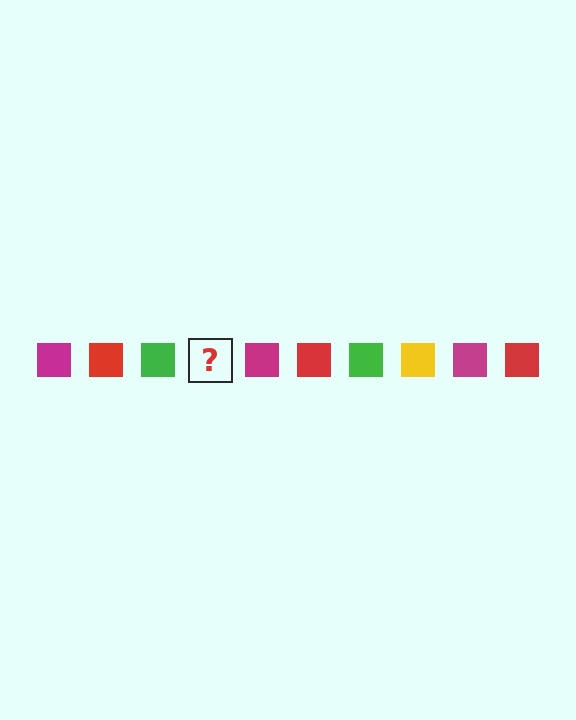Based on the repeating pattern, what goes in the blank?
The blank should be a yellow square.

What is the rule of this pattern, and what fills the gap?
The rule is that the pattern cycles through magenta, red, green, yellow squares. The gap should be filled with a yellow square.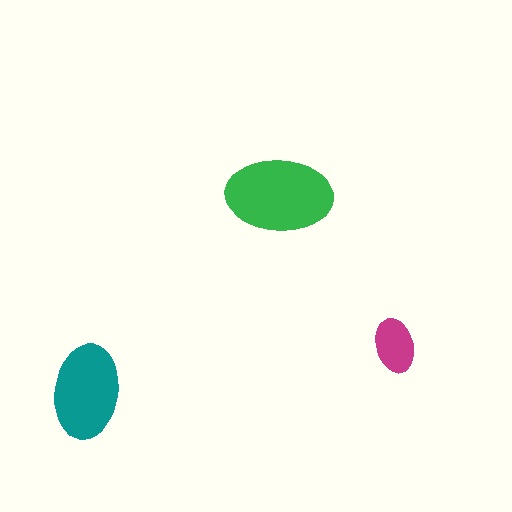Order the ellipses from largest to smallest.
the green one, the teal one, the magenta one.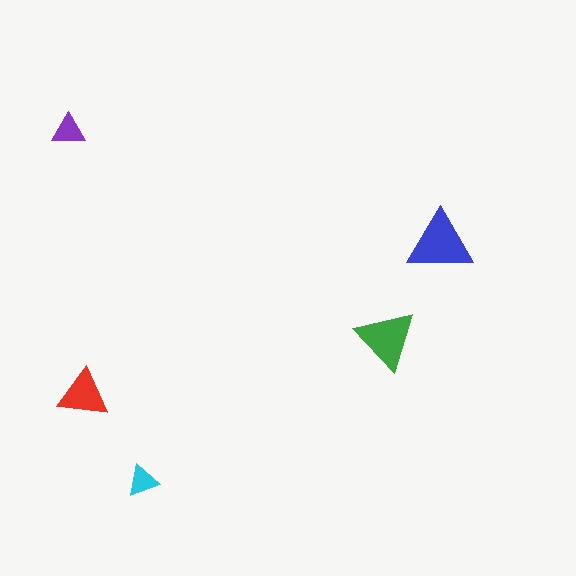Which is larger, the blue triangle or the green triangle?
The blue one.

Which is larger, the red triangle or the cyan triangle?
The red one.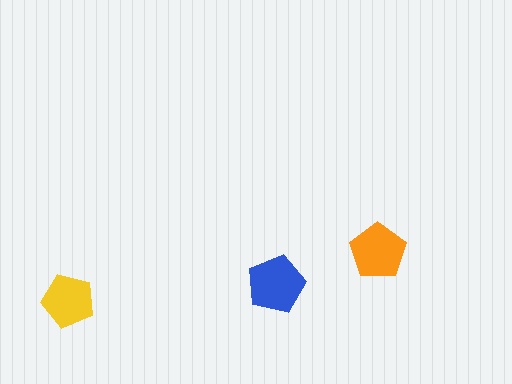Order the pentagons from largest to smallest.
the blue one, the orange one, the yellow one.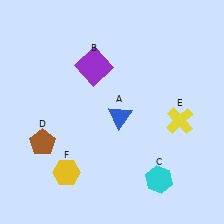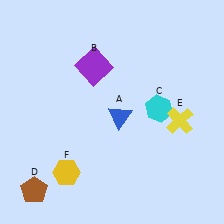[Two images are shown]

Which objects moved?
The objects that moved are: the cyan hexagon (C), the brown pentagon (D).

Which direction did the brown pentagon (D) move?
The brown pentagon (D) moved down.